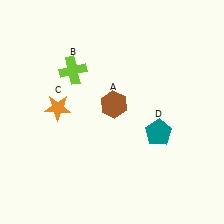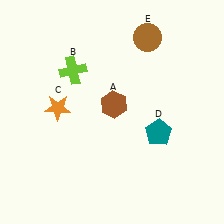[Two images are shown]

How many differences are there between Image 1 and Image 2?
There is 1 difference between the two images.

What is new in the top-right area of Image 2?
A brown circle (E) was added in the top-right area of Image 2.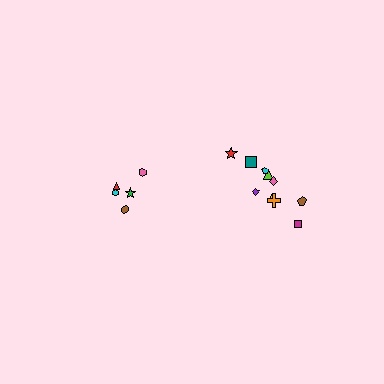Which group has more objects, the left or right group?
The right group.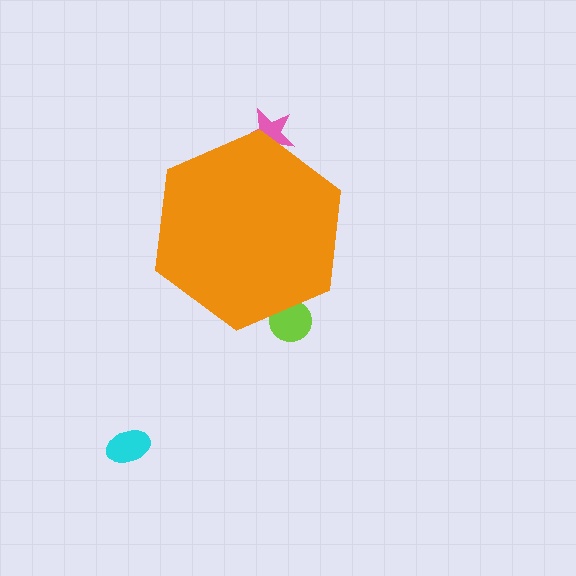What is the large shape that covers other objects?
An orange hexagon.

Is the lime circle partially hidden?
Yes, the lime circle is partially hidden behind the orange hexagon.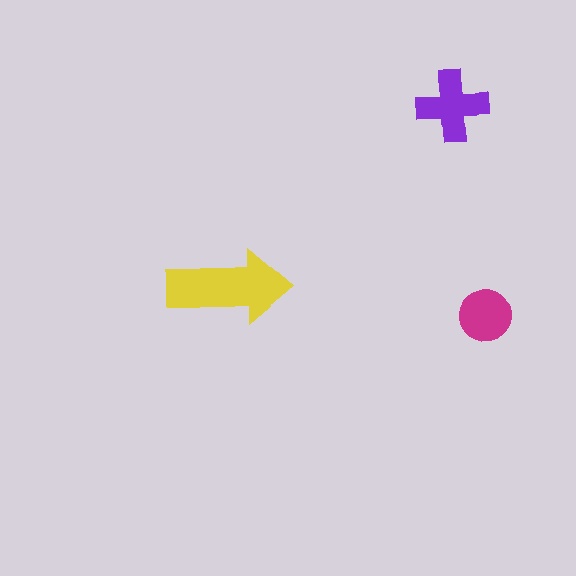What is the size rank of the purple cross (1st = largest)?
2nd.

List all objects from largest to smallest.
The yellow arrow, the purple cross, the magenta circle.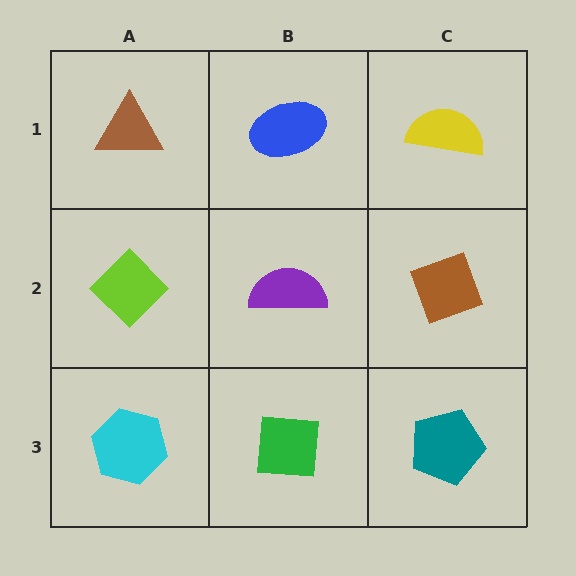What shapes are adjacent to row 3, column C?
A brown diamond (row 2, column C), a green square (row 3, column B).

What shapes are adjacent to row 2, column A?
A brown triangle (row 1, column A), a cyan hexagon (row 3, column A), a purple semicircle (row 2, column B).